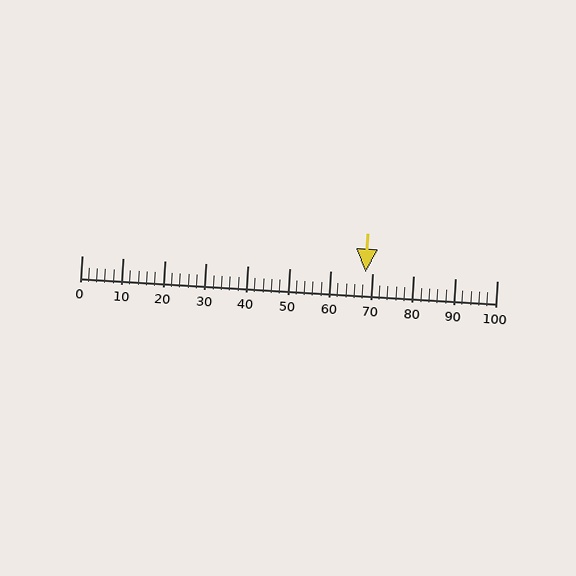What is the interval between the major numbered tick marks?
The major tick marks are spaced 10 units apart.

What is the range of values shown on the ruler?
The ruler shows values from 0 to 100.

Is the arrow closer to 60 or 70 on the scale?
The arrow is closer to 70.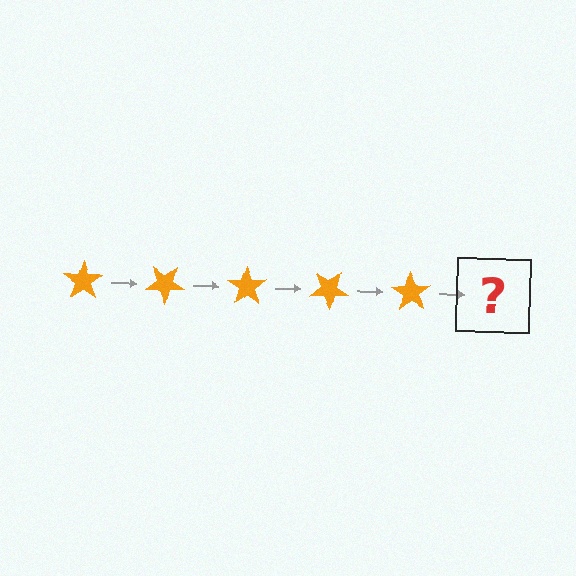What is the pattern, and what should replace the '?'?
The pattern is that the star rotates 35 degrees each step. The '?' should be an orange star rotated 175 degrees.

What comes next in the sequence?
The next element should be an orange star rotated 175 degrees.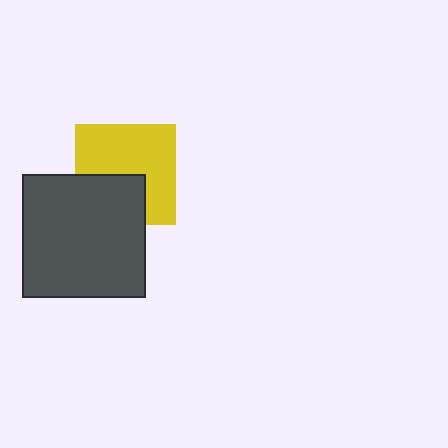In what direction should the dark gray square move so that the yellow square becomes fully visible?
The dark gray square should move down. That is the shortest direction to clear the overlap and leave the yellow square fully visible.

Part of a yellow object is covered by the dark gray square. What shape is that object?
It is a square.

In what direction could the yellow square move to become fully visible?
The yellow square could move up. That would shift it out from behind the dark gray square entirely.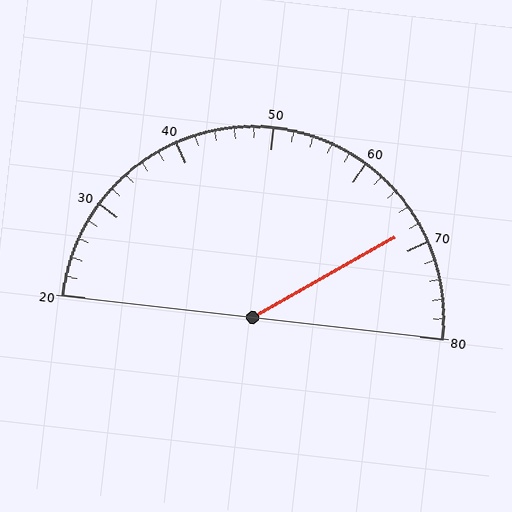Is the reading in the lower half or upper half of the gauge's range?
The reading is in the upper half of the range (20 to 80).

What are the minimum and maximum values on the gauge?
The gauge ranges from 20 to 80.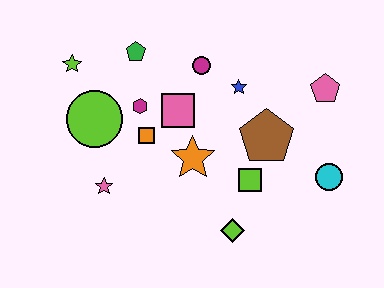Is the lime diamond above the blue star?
No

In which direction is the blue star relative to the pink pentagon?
The blue star is to the left of the pink pentagon.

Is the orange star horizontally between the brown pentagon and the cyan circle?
No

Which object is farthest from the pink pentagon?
The lime star is farthest from the pink pentagon.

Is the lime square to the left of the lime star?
No